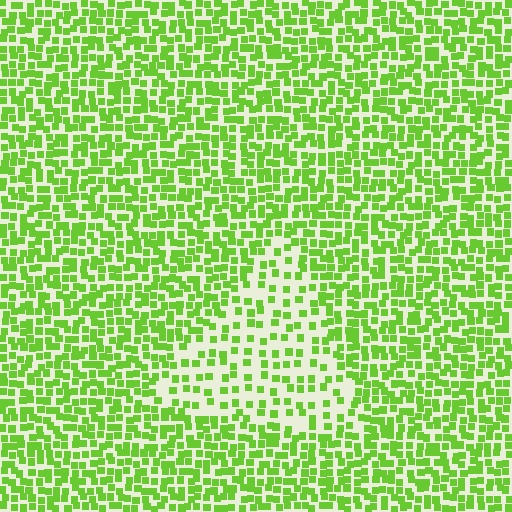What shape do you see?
I see a triangle.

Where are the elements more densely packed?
The elements are more densely packed outside the triangle boundary.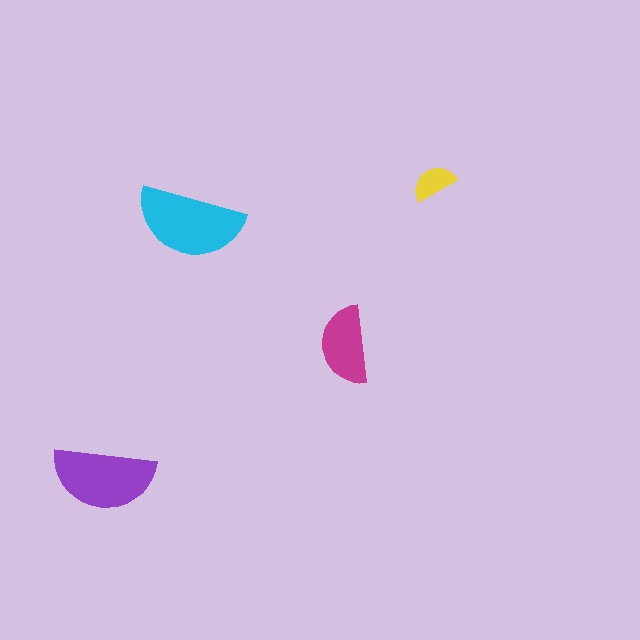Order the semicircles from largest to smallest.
the cyan one, the purple one, the magenta one, the yellow one.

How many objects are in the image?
There are 4 objects in the image.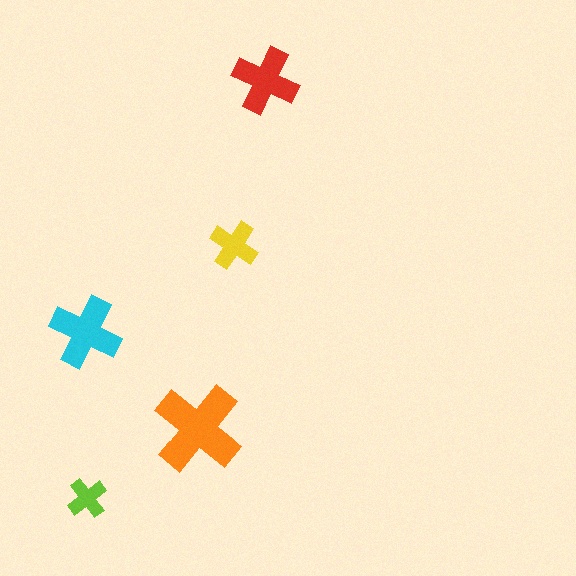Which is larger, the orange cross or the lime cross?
The orange one.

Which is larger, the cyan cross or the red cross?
The cyan one.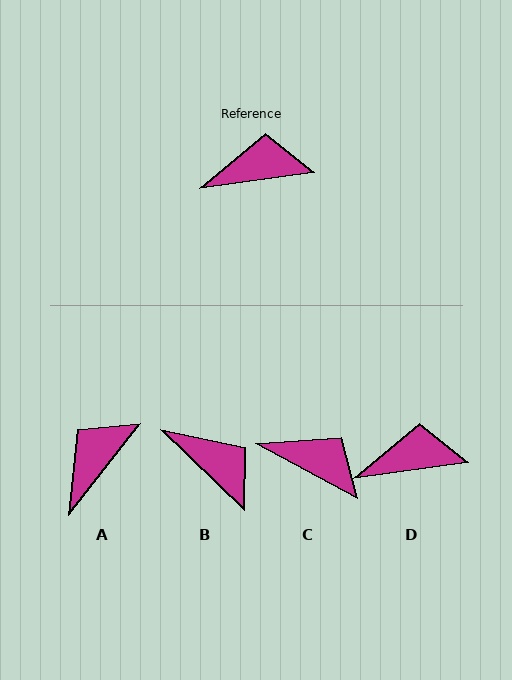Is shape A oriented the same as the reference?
No, it is off by about 44 degrees.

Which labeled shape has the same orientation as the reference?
D.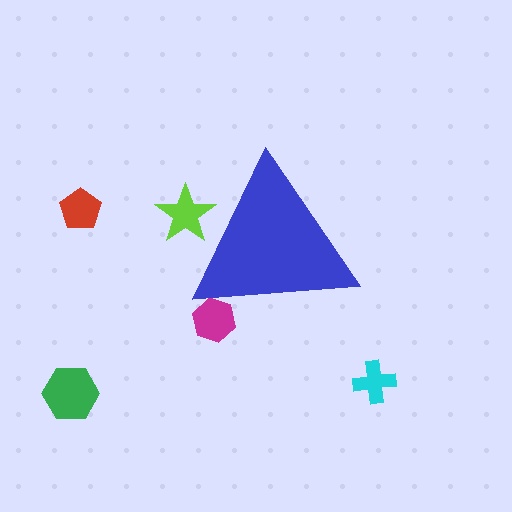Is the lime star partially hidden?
Yes, the lime star is partially hidden behind the blue triangle.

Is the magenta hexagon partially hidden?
Yes, the magenta hexagon is partially hidden behind the blue triangle.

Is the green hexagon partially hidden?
No, the green hexagon is fully visible.